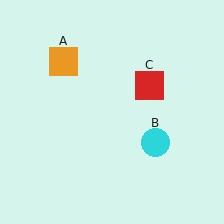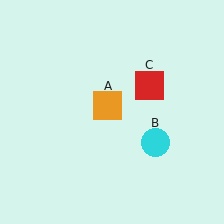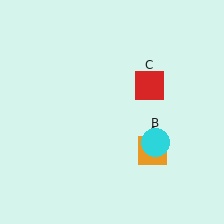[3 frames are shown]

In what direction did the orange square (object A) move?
The orange square (object A) moved down and to the right.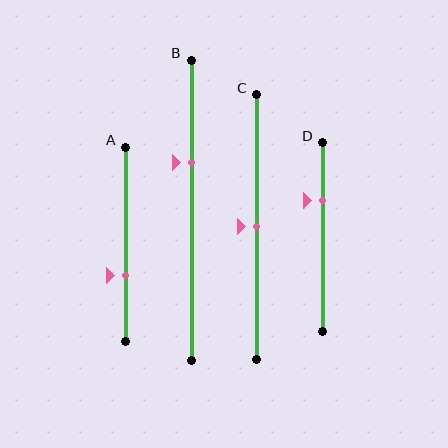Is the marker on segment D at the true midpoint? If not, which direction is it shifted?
No, the marker on segment D is shifted upward by about 19% of the segment length.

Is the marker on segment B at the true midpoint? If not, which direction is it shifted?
No, the marker on segment B is shifted upward by about 16% of the segment length.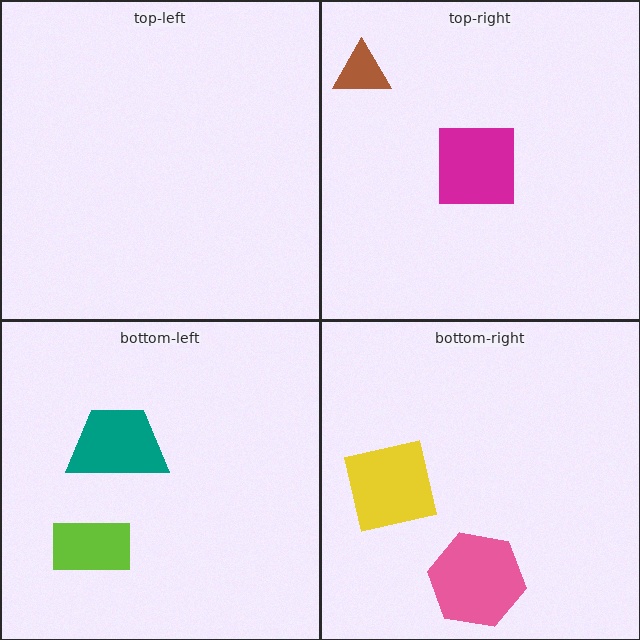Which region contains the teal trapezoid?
The bottom-left region.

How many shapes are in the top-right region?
2.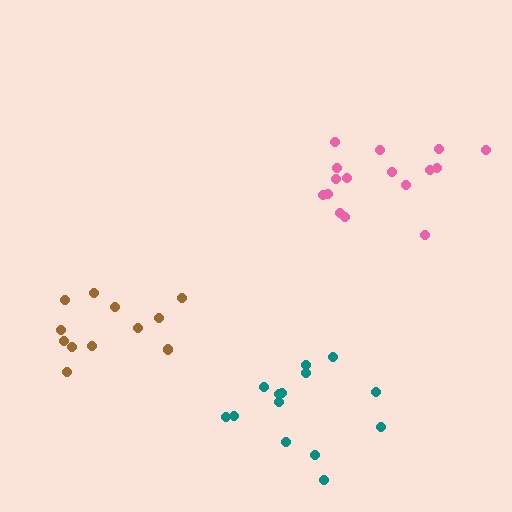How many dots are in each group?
Group 1: 16 dots, Group 2: 13 dots, Group 3: 14 dots (43 total).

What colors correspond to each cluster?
The clusters are colored: pink, brown, teal.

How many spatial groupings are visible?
There are 3 spatial groupings.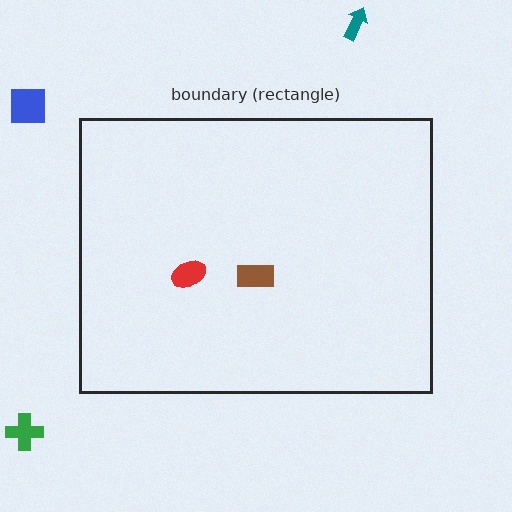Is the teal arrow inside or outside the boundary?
Outside.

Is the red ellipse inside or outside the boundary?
Inside.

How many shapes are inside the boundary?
2 inside, 3 outside.